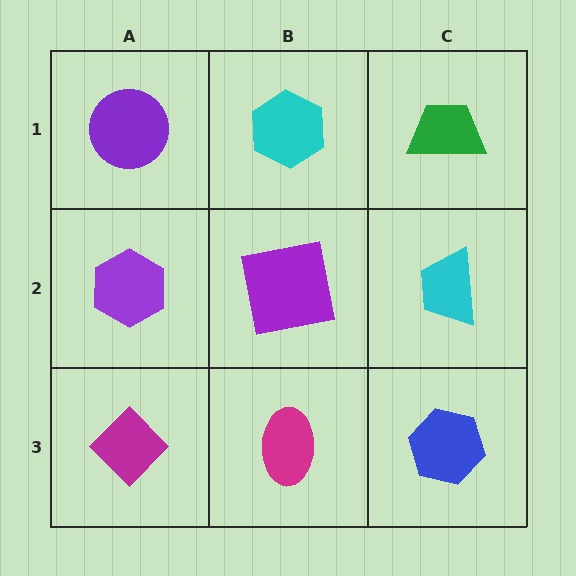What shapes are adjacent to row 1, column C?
A cyan trapezoid (row 2, column C), a cyan hexagon (row 1, column B).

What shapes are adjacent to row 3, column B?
A purple square (row 2, column B), a magenta diamond (row 3, column A), a blue hexagon (row 3, column C).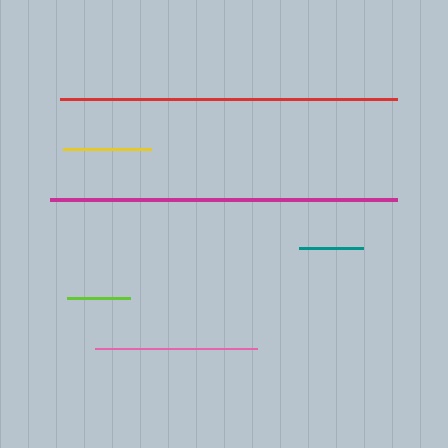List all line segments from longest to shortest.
From longest to shortest: magenta, red, pink, yellow, teal, lime.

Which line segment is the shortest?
The lime line is the shortest at approximately 63 pixels.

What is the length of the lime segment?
The lime segment is approximately 63 pixels long.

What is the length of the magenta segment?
The magenta segment is approximately 347 pixels long.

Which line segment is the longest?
The magenta line is the longest at approximately 347 pixels.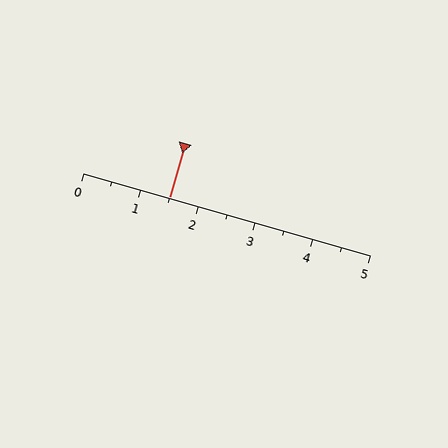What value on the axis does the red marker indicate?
The marker indicates approximately 1.5.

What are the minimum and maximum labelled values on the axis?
The axis runs from 0 to 5.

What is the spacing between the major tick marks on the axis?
The major ticks are spaced 1 apart.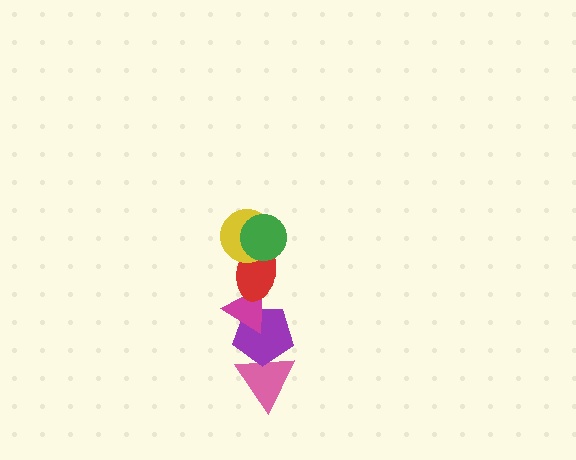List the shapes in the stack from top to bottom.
From top to bottom: the green circle, the yellow circle, the red ellipse, the magenta triangle, the purple pentagon, the pink triangle.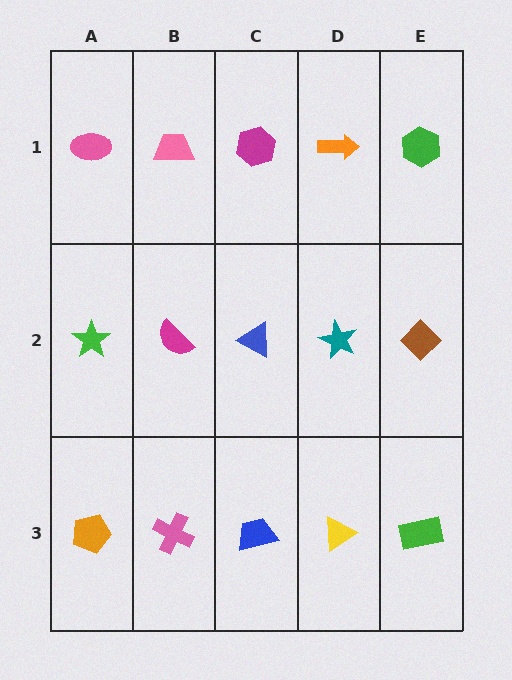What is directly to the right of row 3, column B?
A blue trapezoid.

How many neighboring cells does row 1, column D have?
3.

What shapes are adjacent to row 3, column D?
A teal star (row 2, column D), a blue trapezoid (row 3, column C), a green rectangle (row 3, column E).